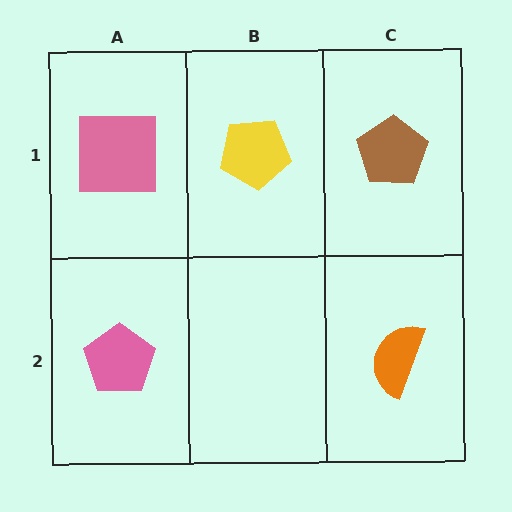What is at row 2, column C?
An orange semicircle.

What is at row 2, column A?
A pink pentagon.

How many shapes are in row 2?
2 shapes.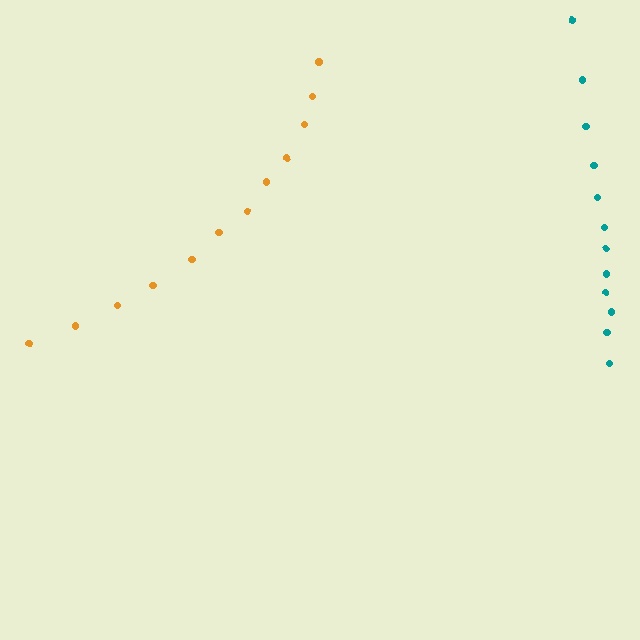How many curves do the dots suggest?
There are 2 distinct paths.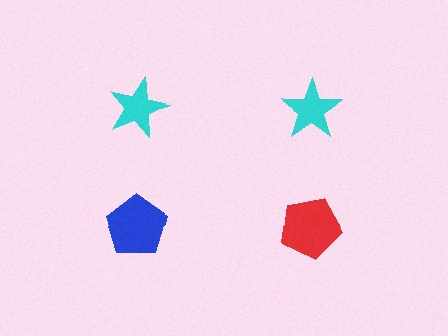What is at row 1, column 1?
A cyan star.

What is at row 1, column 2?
A cyan star.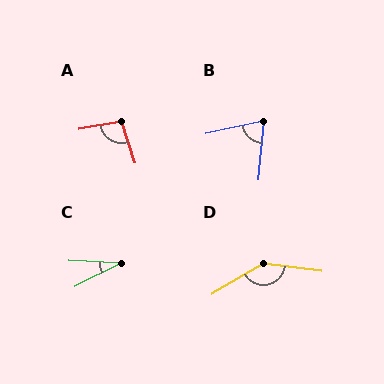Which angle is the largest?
D, at approximately 142 degrees.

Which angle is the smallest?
C, at approximately 29 degrees.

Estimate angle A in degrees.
Approximately 99 degrees.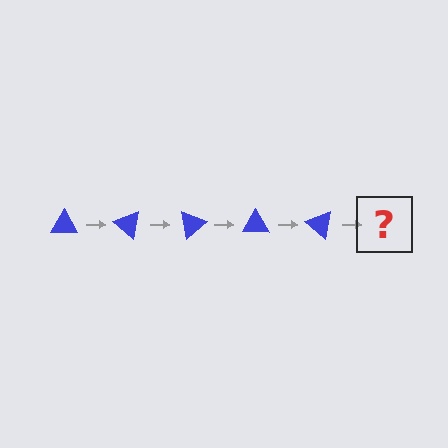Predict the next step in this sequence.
The next step is a blue triangle rotated 200 degrees.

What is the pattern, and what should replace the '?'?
The pattern is that the triangle rotates 40 degrees each step. The '?' should be a blue triangle rotated 200 degrees.